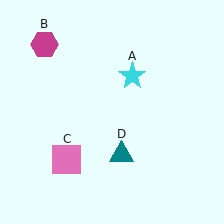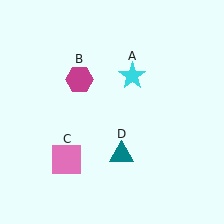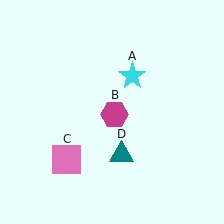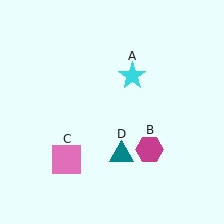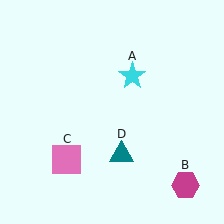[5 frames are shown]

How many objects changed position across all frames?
1 object changed position: magenta hexagon (object B).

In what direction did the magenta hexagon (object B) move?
The magenta hexagon (object B) moved down and to the right.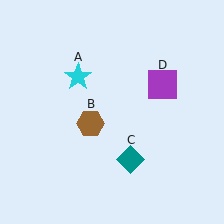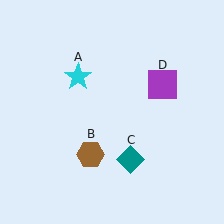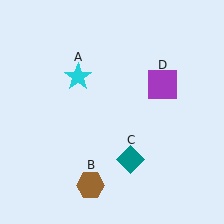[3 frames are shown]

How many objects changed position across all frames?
1 object changed position: brown hexagon (object B).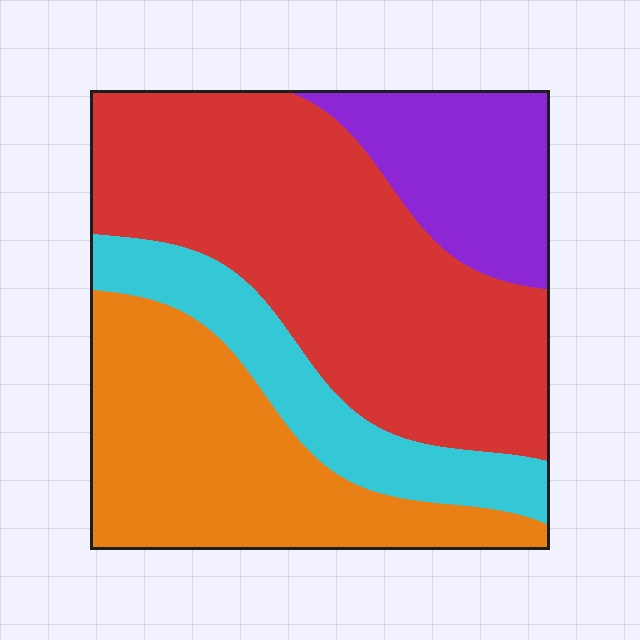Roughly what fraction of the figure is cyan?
Cyan covers 15% of the figure.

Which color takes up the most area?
Red, at roughly 45%.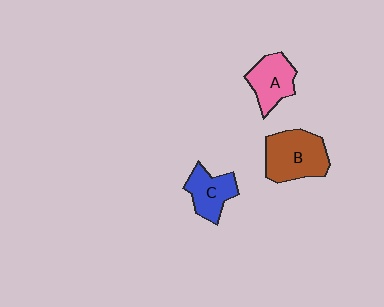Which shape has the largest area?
Shape B (brown).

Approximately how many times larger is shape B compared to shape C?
Approximately 1.5 times.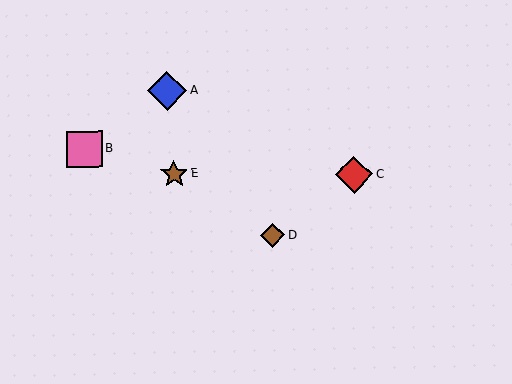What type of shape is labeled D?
Shape D is a brown diamond.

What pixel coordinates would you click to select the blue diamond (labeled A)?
Click at (167, 91) to select the blue diamond A.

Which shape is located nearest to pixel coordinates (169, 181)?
The brown star (labeled E) at (174, 174) is nearest to that location.